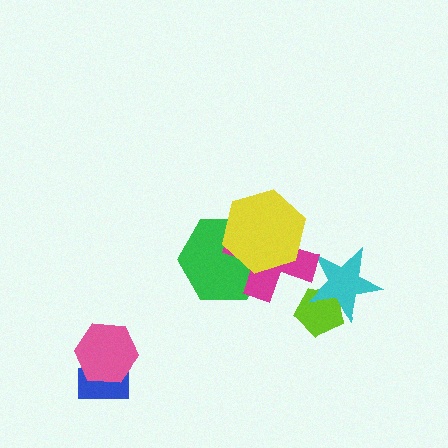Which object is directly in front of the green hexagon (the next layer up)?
The magenta cross is directly in front of the green hexagon.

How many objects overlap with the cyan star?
1 object overlaps with the cyan star.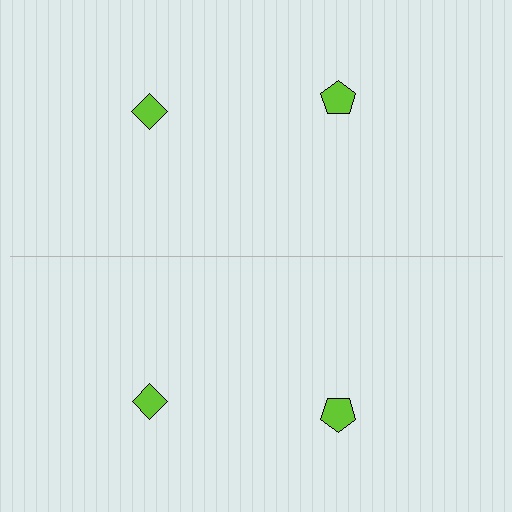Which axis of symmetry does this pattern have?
The pattern has a horizontal axis of symmetry running through the center of the image.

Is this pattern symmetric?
Yes, this pattern has bilateral (reflection) symmetry.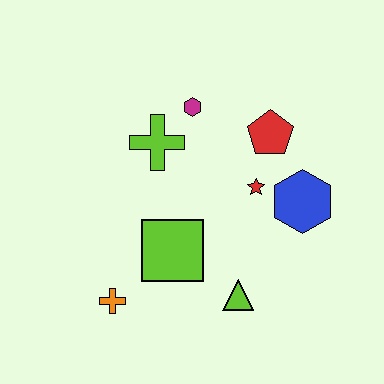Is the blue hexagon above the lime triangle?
Yes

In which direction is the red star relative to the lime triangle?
The red star is above the lime triangle.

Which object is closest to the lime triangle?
The lime square is closest to the lime triangle.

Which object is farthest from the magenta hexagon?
The orange cross is farthest from the magenta hexagon.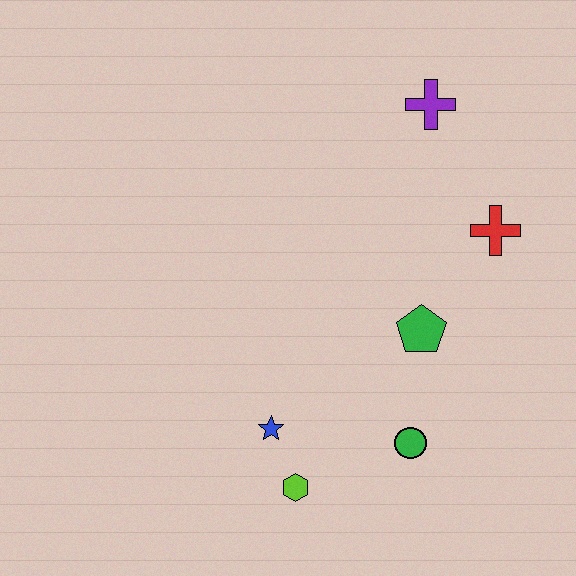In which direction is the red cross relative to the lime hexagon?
The red cross is above the lime hexagon.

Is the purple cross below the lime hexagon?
No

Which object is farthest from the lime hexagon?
The purple cross is farthest from the lime hexagon.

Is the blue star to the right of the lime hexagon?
No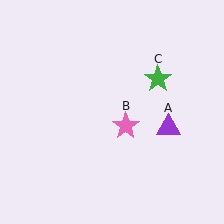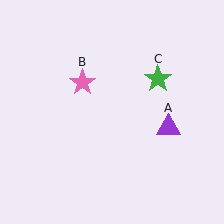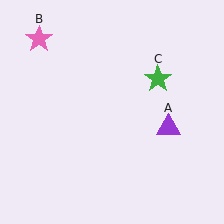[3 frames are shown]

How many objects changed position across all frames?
1 object changed position: pink star (object B).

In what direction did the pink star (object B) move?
The pink star (object B) moved up and to the left.